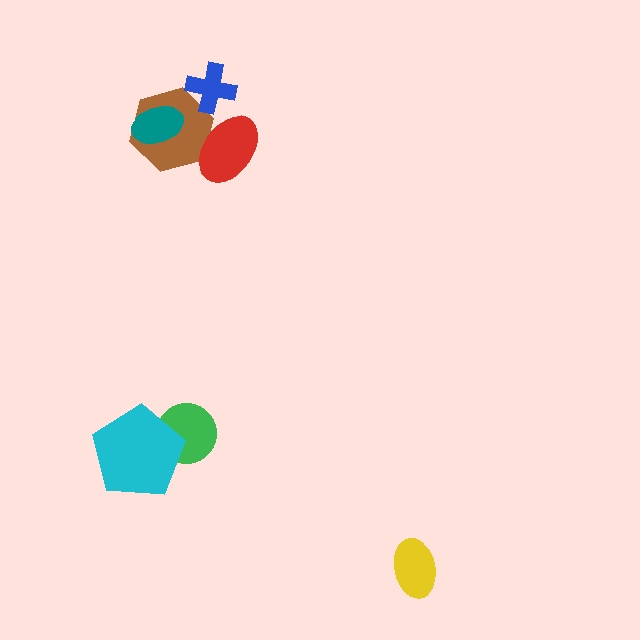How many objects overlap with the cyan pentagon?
1 object overlaps with the cyan pentagon.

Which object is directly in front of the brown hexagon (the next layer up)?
The teal ellipse is directly in front of the brown hexagon.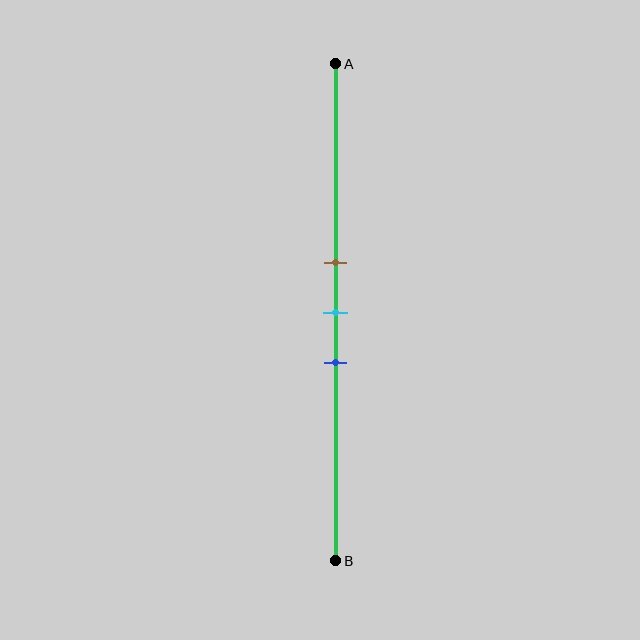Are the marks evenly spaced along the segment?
Yes, the marks are approximately evenly spaced.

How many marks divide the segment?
There are 3 marks dividing the segment.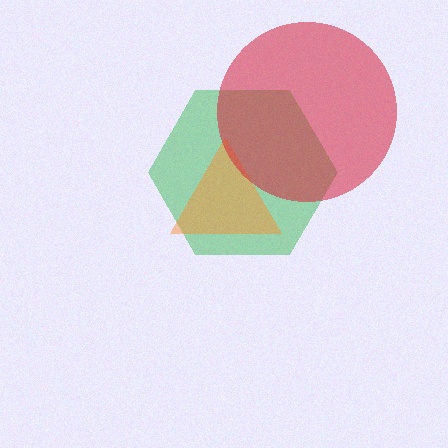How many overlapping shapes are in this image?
There are 3 overlapping shapes in the image.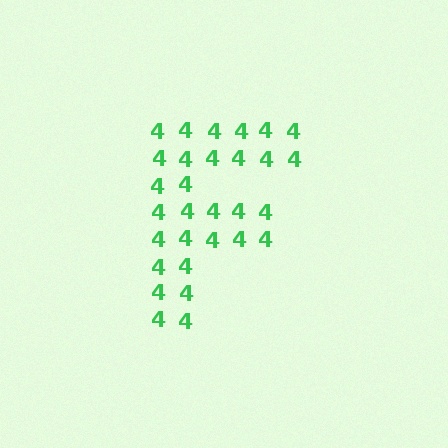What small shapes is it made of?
It is made of small digit 4's.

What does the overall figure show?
The overall figure shows the letter F.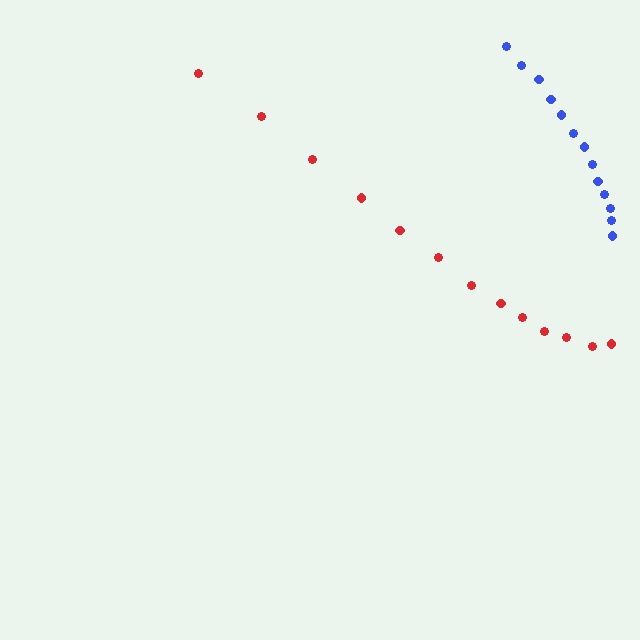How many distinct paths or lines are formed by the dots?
There are 2 distinct paths.